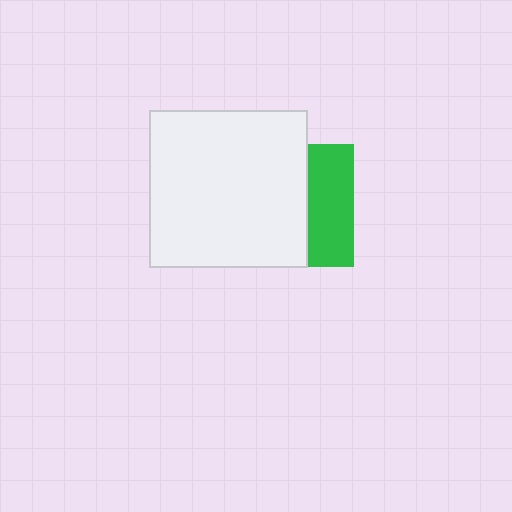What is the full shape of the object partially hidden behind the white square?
The partially hidden object is a green square.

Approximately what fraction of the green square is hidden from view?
Roughly 62% of the green square is hidden behind the white square.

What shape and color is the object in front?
The object in front is a white square.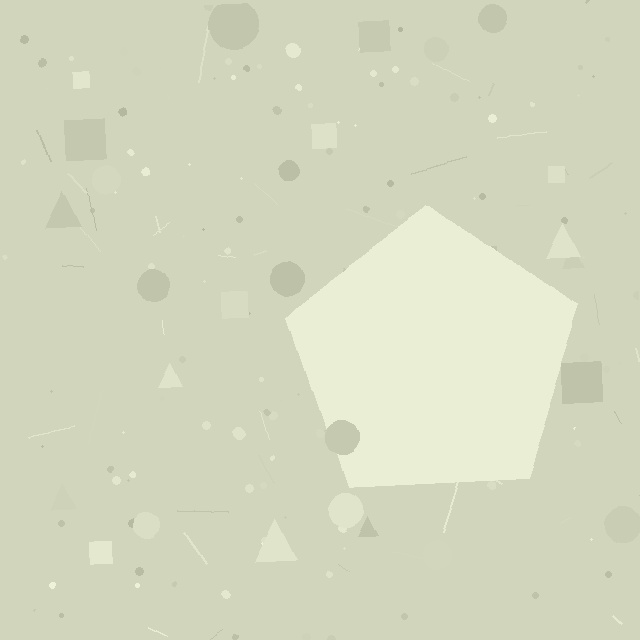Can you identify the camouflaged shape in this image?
The camouflaged shape is a pentagon.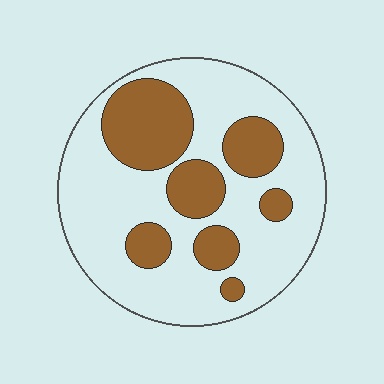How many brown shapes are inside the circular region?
7.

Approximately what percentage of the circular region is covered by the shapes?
Approximately 30%.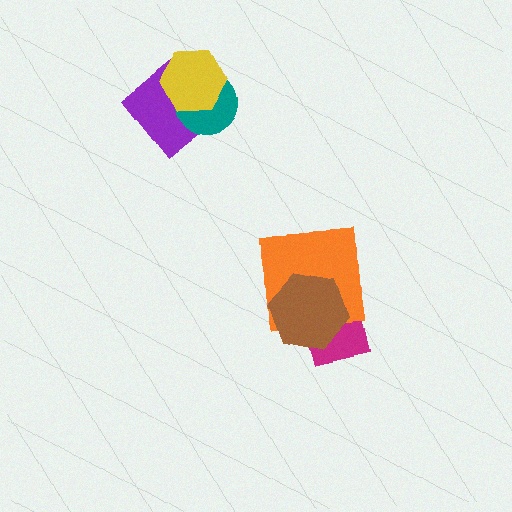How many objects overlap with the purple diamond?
2 objects overlap with the purple diamond.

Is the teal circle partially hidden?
Yes, it is partially covered by another shape.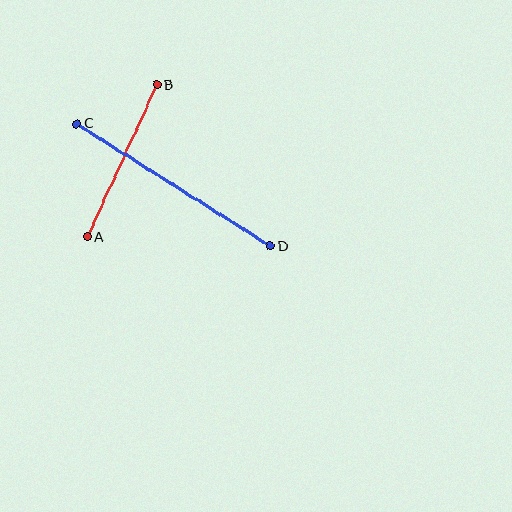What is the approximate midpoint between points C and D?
The midpoint is at approximately (173, 185) pixels.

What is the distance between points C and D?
The distance is approximately 229 pixels.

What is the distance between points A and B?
The distance is approximately 168 pixels.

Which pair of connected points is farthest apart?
Points C and D are farthest apart.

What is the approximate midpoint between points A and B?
The midpoint is at approximately (122, 161) pixels.